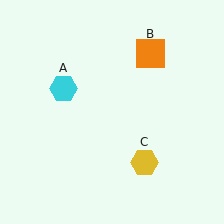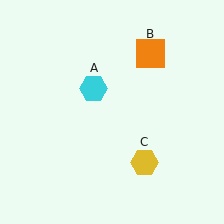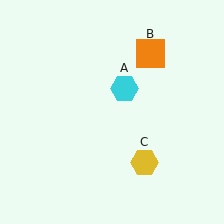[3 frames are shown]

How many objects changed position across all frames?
1 object changed position: cyan hexagon (object A).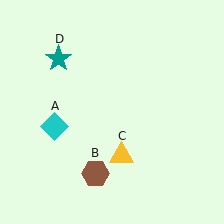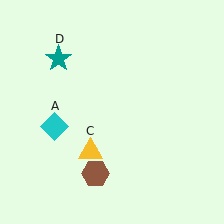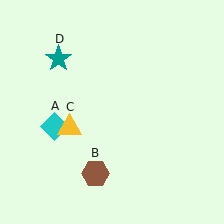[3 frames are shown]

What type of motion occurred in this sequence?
The yellow triangle (object C) rotated clockwise around the center of the scene.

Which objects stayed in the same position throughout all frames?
Cyan diamond (object A) and brown hexagon (object B) and teal star (object D) remained stationary.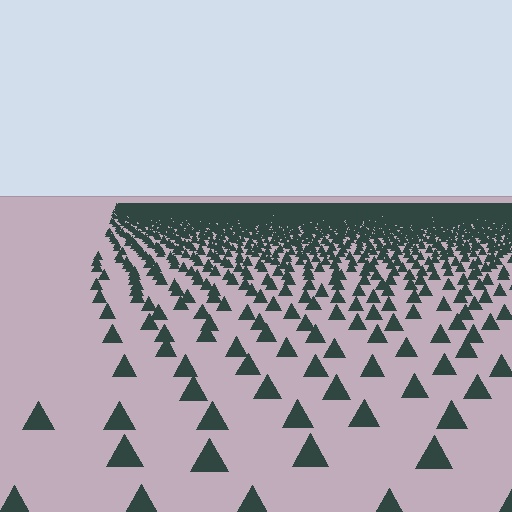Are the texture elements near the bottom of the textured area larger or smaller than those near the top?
Larger. Near the bottom, elements are closer to the viewer and appear at a bigger on-screen size.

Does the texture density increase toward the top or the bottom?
Density increases toward the top.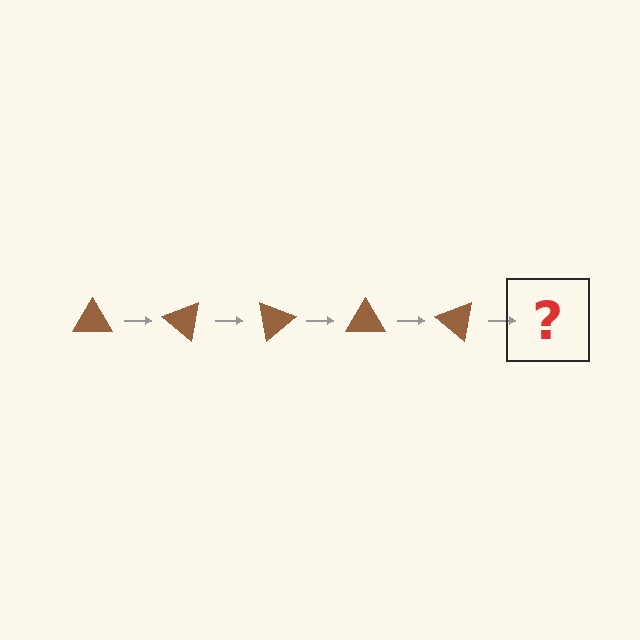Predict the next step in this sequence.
The next step is a brown triangle rotated 200 degrees.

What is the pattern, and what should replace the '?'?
The pattern is that the triangle rotates 40 degrees each step. The '?' should be a brown triangle rotated 200 degrees.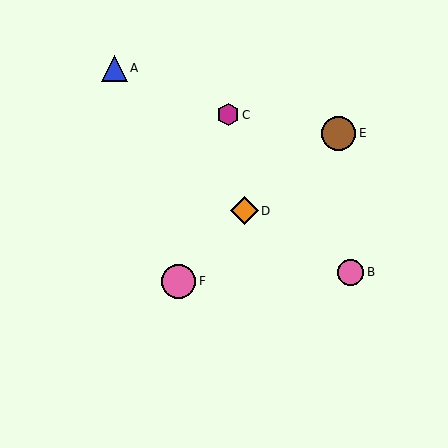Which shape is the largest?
The pink circle (labeled F) is the largest.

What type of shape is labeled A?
Shape A is a blue triangle.